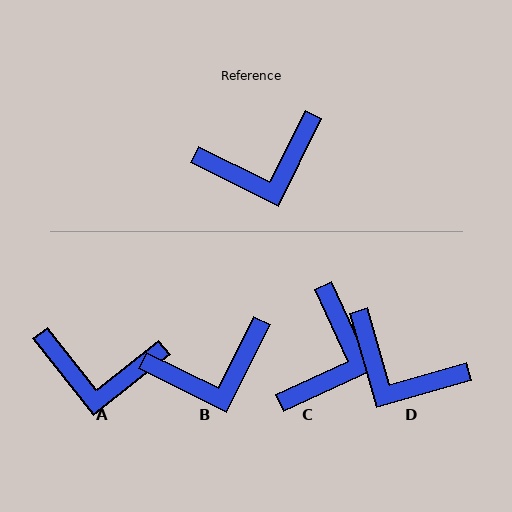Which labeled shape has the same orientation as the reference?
B.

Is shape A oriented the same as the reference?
No, it is off by about 25 degrees.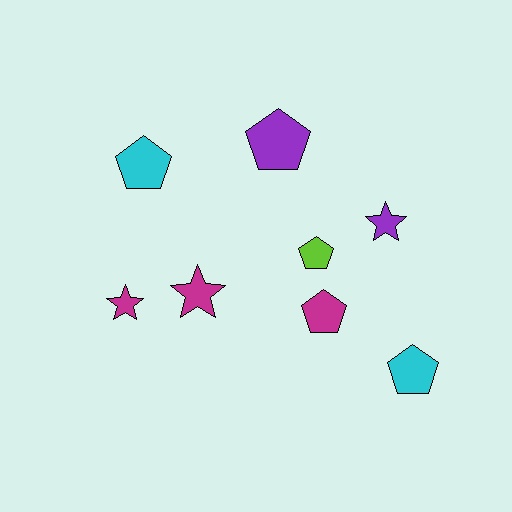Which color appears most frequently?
Magenta, with 3 objects.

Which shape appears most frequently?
Pentagon, with 5 objects.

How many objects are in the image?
There are 8 objects.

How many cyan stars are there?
There are no cyan stars.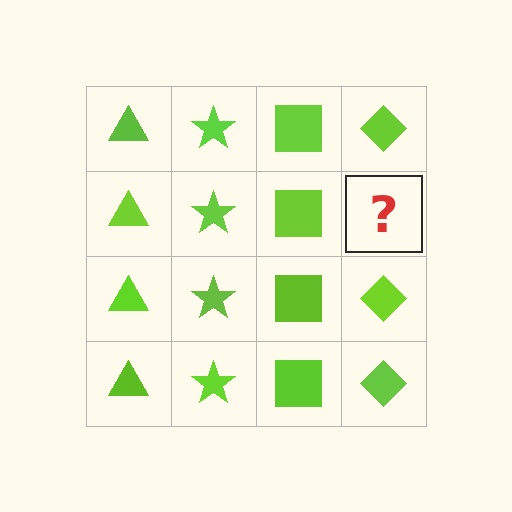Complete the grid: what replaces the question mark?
The question mark should be replaced with a lime diamond.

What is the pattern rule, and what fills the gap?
The rule is that each column has a consistent shape. The gap should be filled with a lime diamond.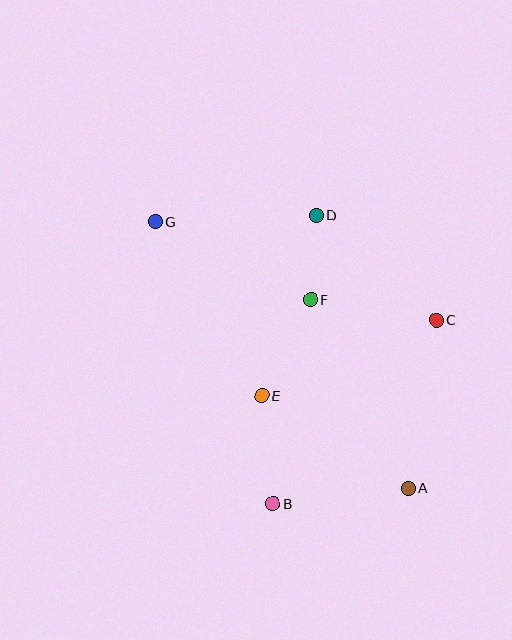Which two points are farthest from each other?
Points A and G are farthest from each other.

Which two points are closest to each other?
Points D and F are closest to each other.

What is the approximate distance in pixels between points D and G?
The distance between D and G is approximately 161 pixels.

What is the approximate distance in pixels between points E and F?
The distance between E and F is approximately 108 pixels.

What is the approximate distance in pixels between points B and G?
The distance between B and G is approximately 306 pixels.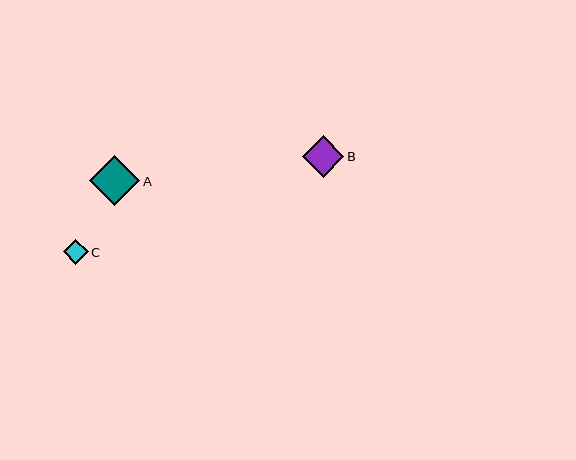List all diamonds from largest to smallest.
From largest to smallest: A, B, C.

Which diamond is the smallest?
Diamond C is the smallest with a size of approximately 25 pixels.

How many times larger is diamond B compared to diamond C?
Diamond B is approximately 1.7 times the size of diamond C.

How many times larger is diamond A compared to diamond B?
Diamond A is approximately 1.2 times the size of diamond B.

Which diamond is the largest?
Diamond A is the largest with a size of approximately 50 pixels.